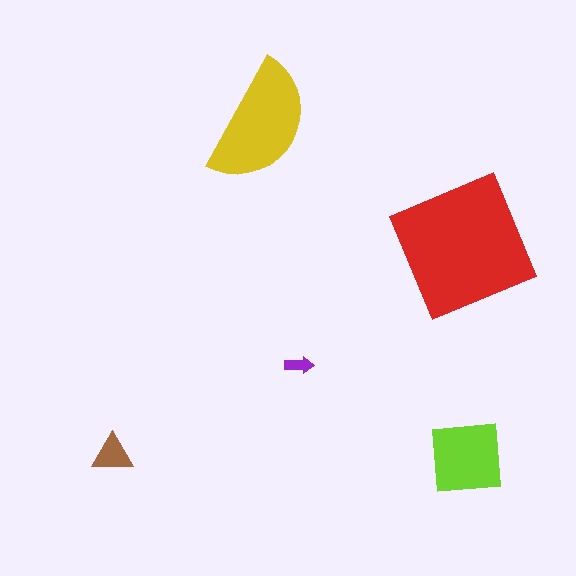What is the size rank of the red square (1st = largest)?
1st.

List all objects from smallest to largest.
The purple arrow, the brown triangle, the lime square, the yellow semicircle, the red square.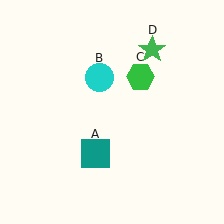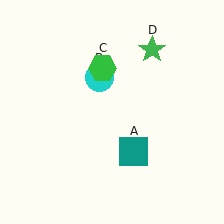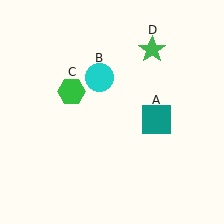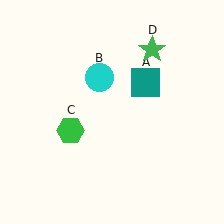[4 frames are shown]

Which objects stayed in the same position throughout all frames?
Cyan circle (object B) and green star (object D) remained stationary.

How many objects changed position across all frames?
2 objects changed position: teal square (object A), green hexagon (object C).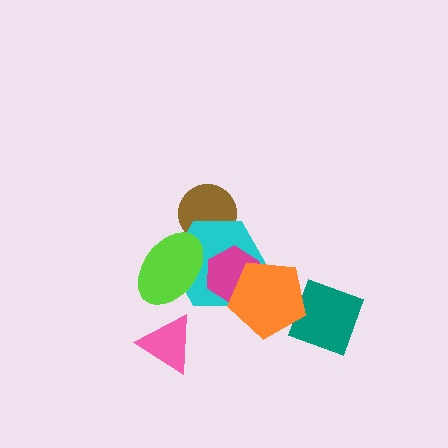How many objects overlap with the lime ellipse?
2 objects overlap with the lime ellipse.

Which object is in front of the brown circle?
The cyan hexagon is in front of the brown circle.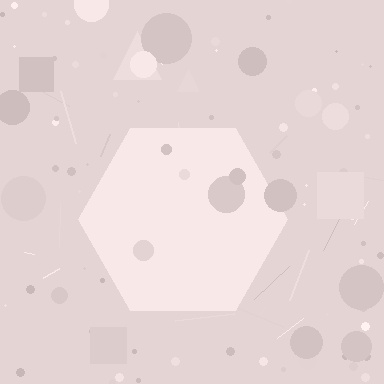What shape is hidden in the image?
A hexagon is hidden in the image.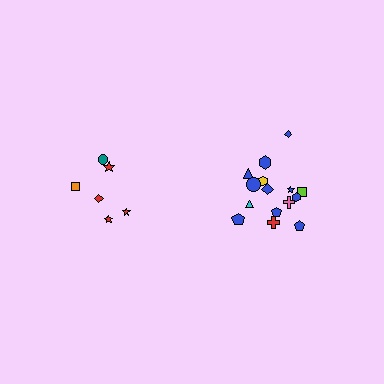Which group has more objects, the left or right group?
The right group.